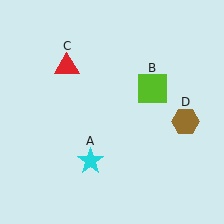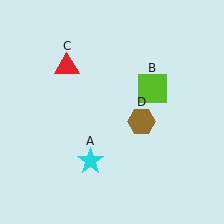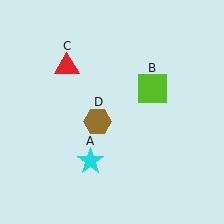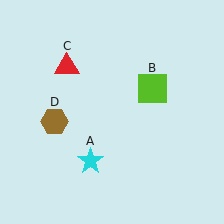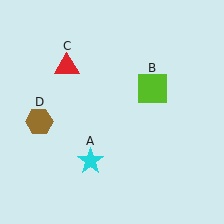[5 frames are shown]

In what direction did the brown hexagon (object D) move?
The brown hexagon (object D) moved left.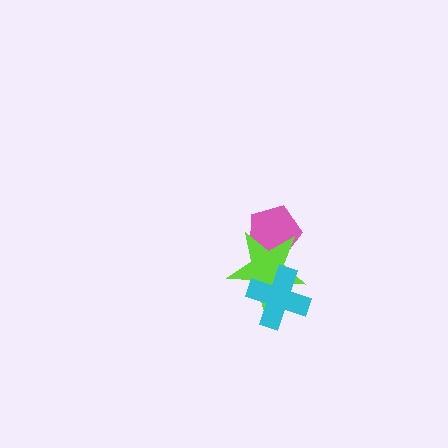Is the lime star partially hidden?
Yes, it is partially covered by another shape.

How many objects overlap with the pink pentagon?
1 object overlaps with the pink pentagon.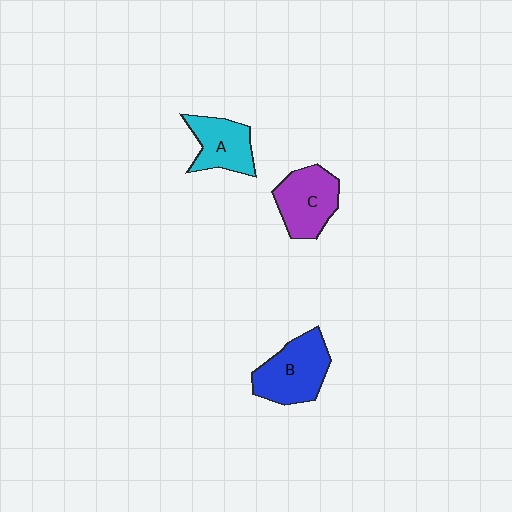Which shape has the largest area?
Shape B (blue).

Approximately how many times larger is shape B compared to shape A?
Approximately 1.3 times.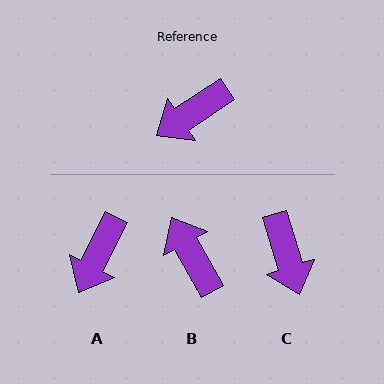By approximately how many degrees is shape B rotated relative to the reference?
Approximately 94 degrees clockwise.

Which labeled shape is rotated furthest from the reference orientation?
B, about 94 degrees away.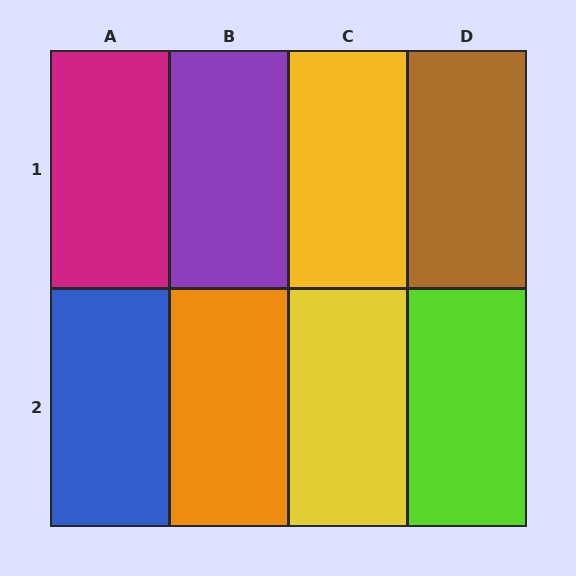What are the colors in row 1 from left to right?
Magenta, purple, yellow, brown.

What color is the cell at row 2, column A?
Blue.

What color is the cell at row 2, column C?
Yellow.